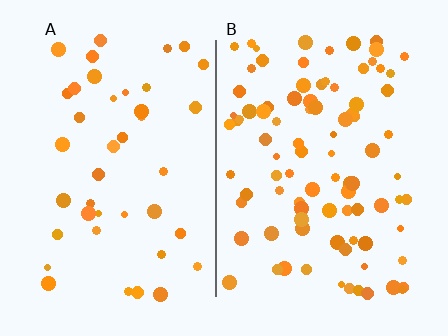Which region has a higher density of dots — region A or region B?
B (the right).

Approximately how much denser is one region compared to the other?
Approximately 2.1× — region B over region A.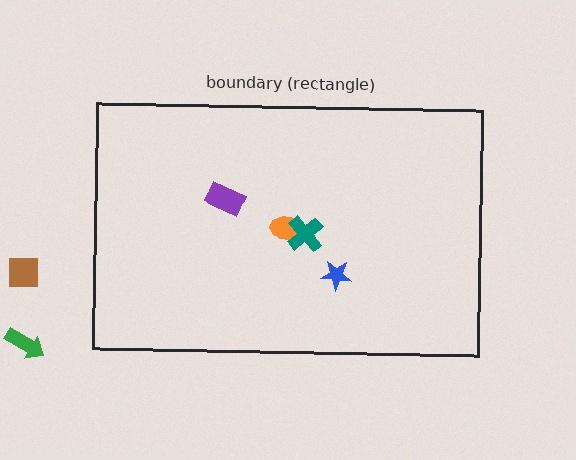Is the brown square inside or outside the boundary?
Outside.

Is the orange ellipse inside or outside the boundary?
Inside.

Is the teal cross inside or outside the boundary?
Inside.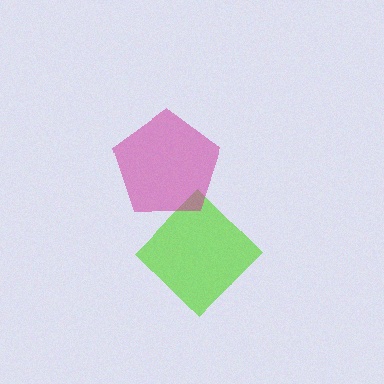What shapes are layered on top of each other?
The layered shapes are: a lime diamond, a magenta pentagon.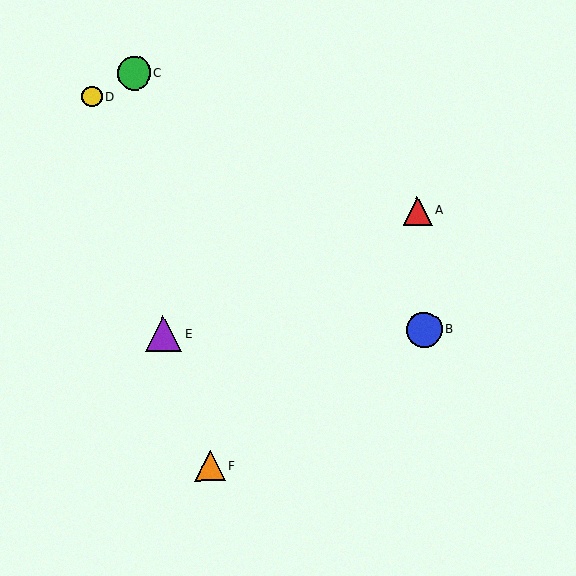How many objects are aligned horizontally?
2 objects (B, E) are aligned horizontally.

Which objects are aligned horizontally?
Objects B, E are aligned horizontally.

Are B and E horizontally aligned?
Yes, both are at y≈329.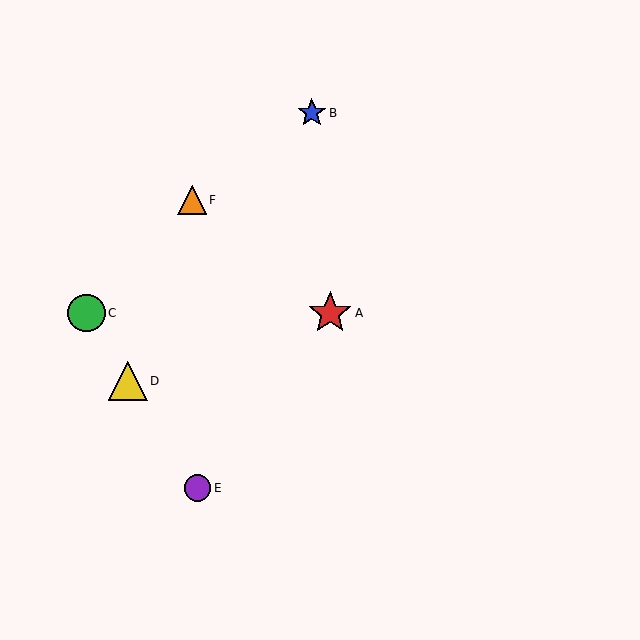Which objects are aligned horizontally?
Objects A, C are aligned horizontally.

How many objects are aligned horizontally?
2 objects (A, C) are aligned horizontally.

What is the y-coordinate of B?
Object B is at y≈113.